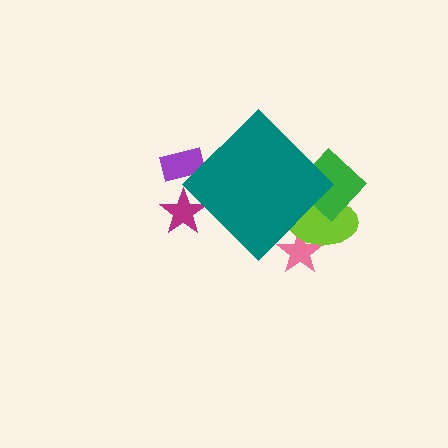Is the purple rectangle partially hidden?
Yes, the purple rectangle is partially hidden behind the teal diamond.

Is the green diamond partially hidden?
Yes, the green diamond is partially hidden behind the teal diamond.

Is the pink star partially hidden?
Yes, the pink star is partially hidden behind the teal diamond.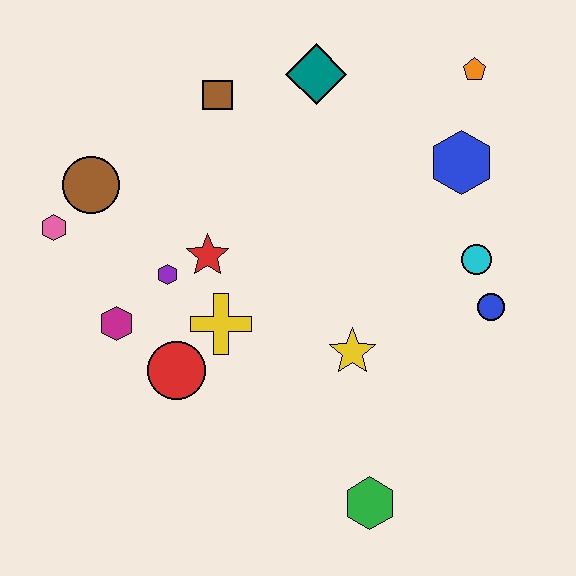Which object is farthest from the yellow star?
The pink hexagon is farthest from the yellow star.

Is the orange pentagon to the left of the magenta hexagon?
No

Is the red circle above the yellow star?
No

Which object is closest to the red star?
The purple hexagon is closest to the red star.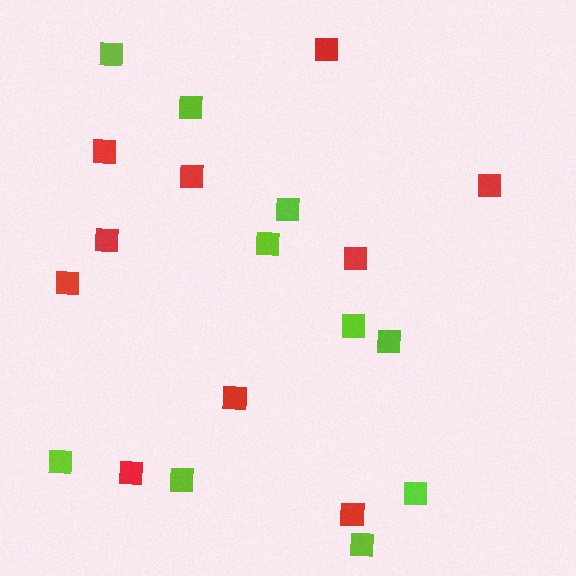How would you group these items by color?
There are 2 groups: one group of red squares (10) and one group of lime squares (10).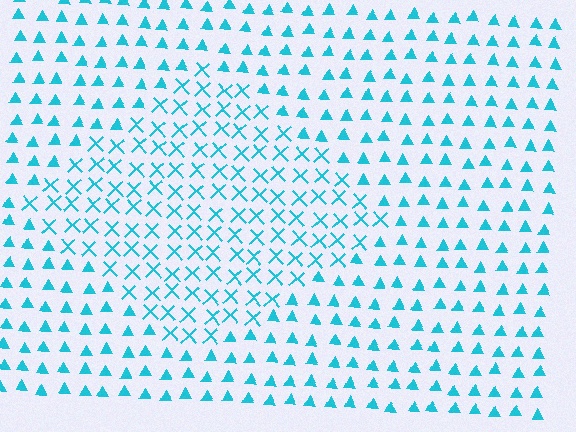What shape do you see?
I see a diamond.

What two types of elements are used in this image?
The image uses X marks inside the diamond region and triangles outside it.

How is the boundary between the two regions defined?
The boundary is defined by a change in element shape: X marks inside vs. triangles outside. All elements share the same color and spacing.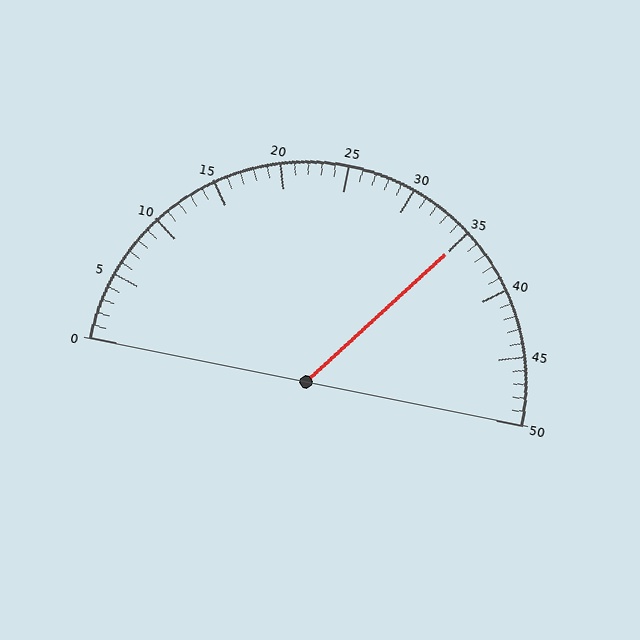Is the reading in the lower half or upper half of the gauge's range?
The reading is in the upper half of the range (0 to 50).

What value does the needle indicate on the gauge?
The needle indicates approximately 35.